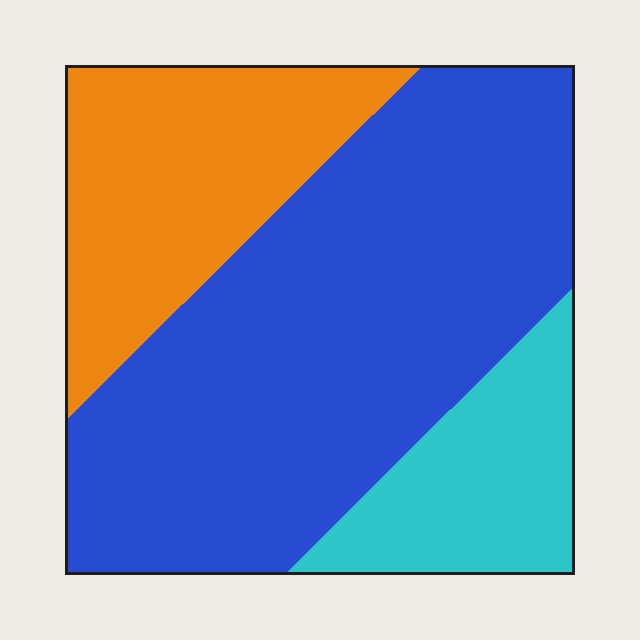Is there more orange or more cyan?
Orange.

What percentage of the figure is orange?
Orange takes up about one quarter (1/4) of the figure.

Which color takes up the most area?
Blue, at roughly 60%.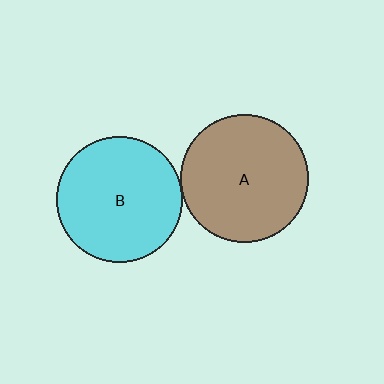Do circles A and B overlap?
Yes.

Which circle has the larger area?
Circle A (brown).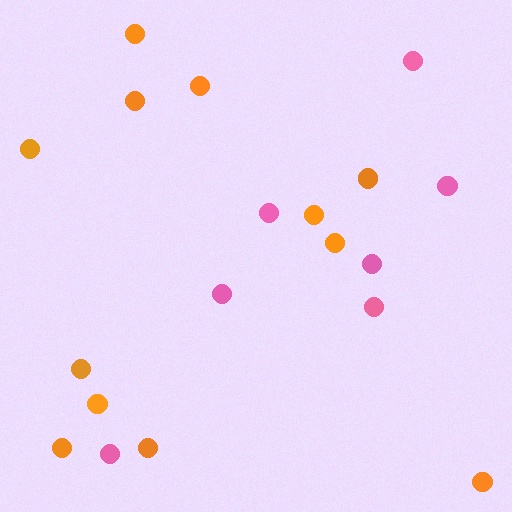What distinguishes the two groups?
There are 2 groups: one group of pink circles (7) and one group of orange circles (12).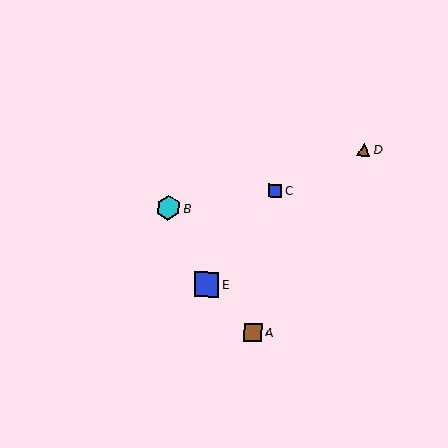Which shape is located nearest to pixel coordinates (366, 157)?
The brown triangle (labeled D) at (364, 150) is nearest to that location.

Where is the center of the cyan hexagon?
The center of the cyan hexagon is at (168, 208).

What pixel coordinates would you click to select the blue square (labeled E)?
Click at (207, 285) to select the blue square E.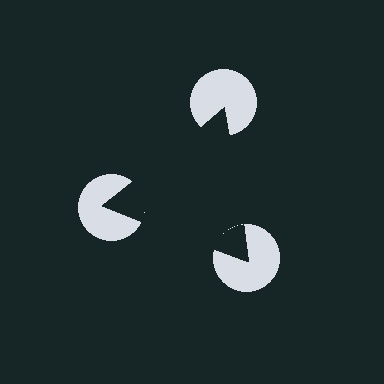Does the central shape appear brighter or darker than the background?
It typically appears slightly darker than the background, even though no actual brightness change is drawn.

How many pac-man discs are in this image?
There are 3 — one at each vertex of the illusory triangle.